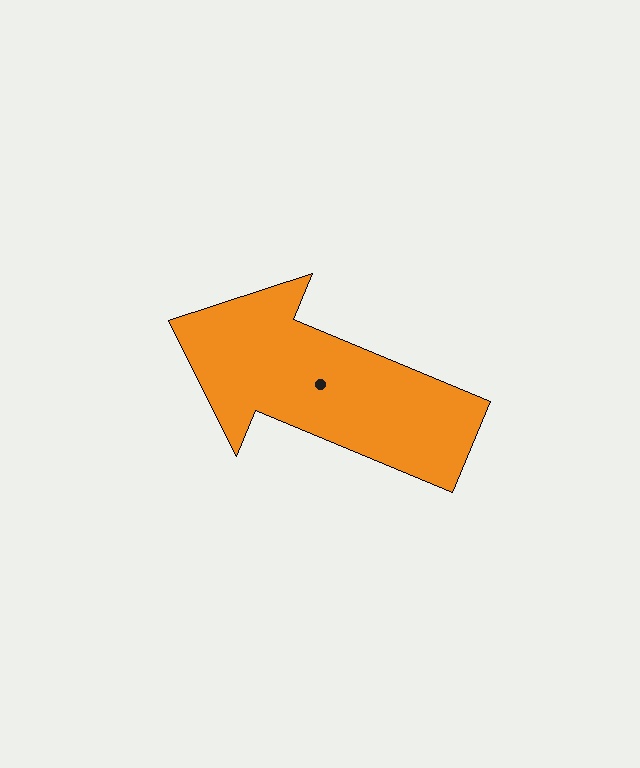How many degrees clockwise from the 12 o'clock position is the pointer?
Approximately 293 degrees.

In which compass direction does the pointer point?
Northwest.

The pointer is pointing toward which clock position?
Roughly 10 o'clock.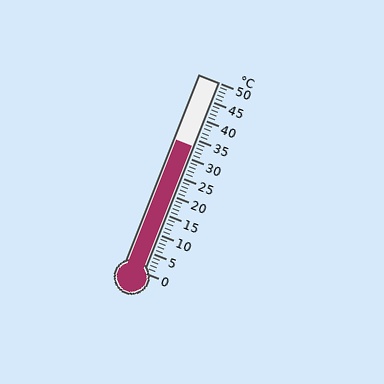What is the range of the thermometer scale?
The thermometer scale ranges from 0°C to 50°C.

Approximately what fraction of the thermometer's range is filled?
The thermometer is filled to approximately 65% of its range.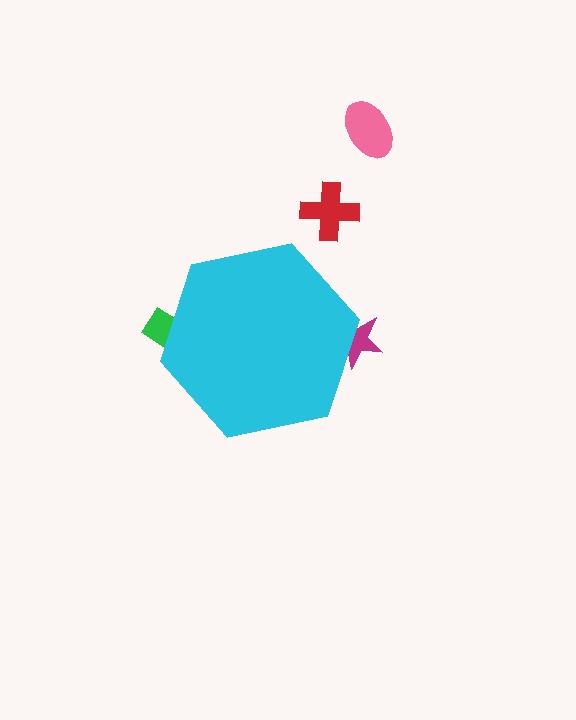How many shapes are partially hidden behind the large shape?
2 shapes are partially hidden.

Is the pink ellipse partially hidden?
No, the pink ellipse is fully visible.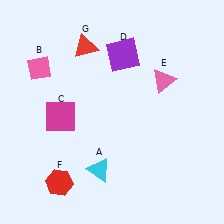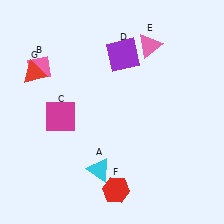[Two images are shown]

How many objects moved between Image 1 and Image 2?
3 objects moved between the two images.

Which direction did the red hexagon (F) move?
The red hexagon (F) moved right.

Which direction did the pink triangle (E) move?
The pink triangle (E) moved up.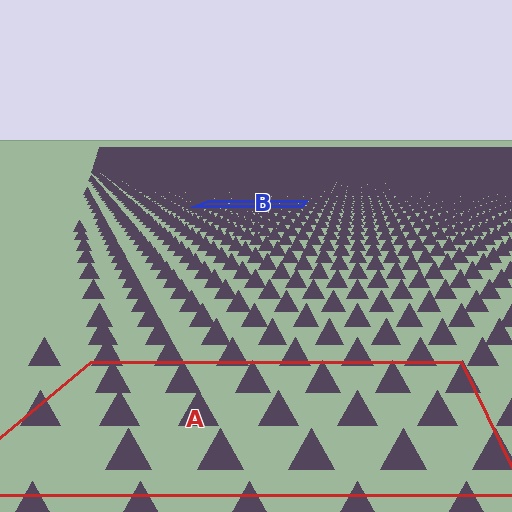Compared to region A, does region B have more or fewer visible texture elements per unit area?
Region B has more texture elements per unit area — they are packed more densely because it is farther away.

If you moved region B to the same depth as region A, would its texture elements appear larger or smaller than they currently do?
They would appear larger. At a closer depth, the same texture elements are projected at a bigger on-screen size.